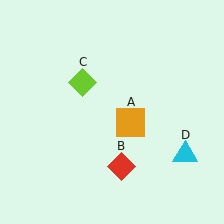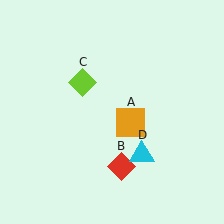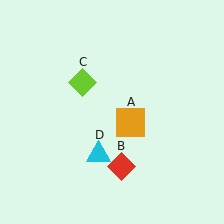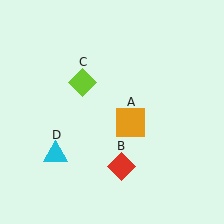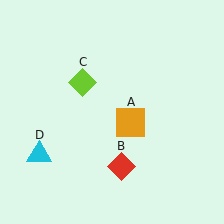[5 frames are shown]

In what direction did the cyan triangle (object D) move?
The cyan triangle (object D) moved left.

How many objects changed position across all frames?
1 object changed position: cyan triangle (object D).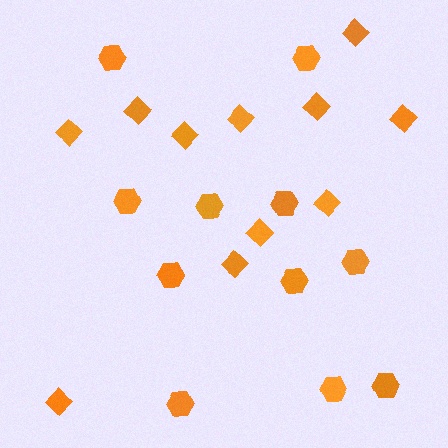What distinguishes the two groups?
There are 2 groups: one group of diamonds (11) and one group of hexagons (11).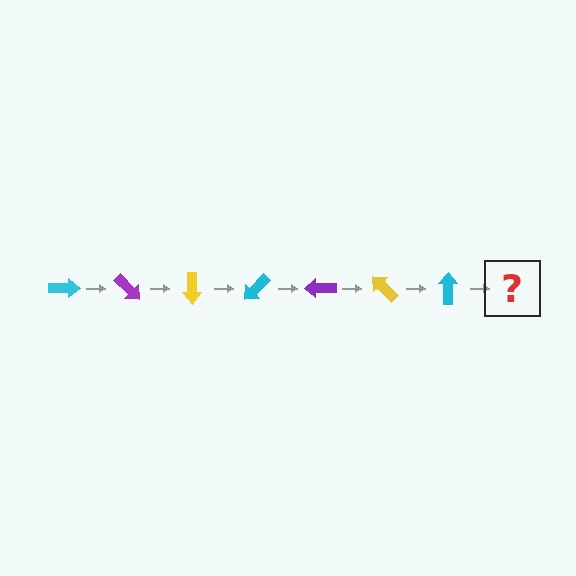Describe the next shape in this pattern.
It should be a purple arrow, rotated 315 degrees from the start.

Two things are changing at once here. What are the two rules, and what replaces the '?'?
The two rules are that it rotates 45 degrees each step and the color cycles through cyan, purple, and yellow. The '?' should be a purple arrow, rotated 315 degrees from the start.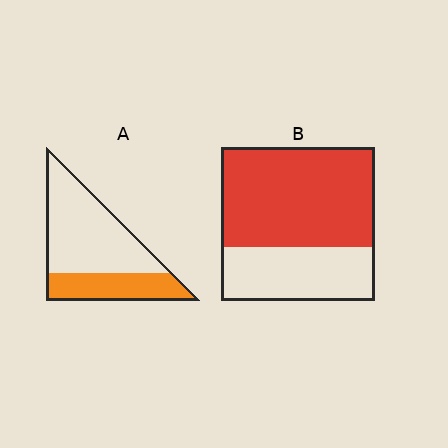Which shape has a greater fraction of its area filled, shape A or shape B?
Shape B.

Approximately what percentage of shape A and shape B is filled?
A is approximately 35% and B is approximately 65%.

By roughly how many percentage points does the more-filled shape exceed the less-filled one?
By roughly 30 percentage points (B over A).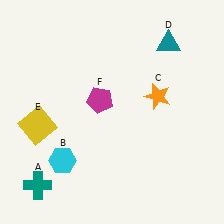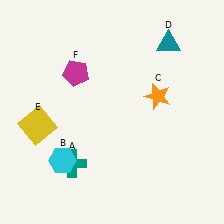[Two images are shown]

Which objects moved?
The objects that moved are: the teal cross (A), the magenta pentagon (F).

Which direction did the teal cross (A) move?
The teal cross (A) moved right.